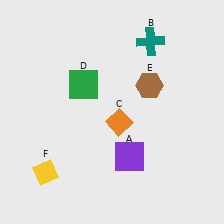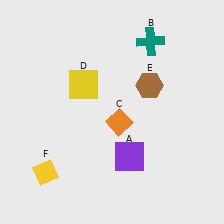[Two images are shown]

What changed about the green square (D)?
In Image 1, D is green. In Image 2, it changed to yellow.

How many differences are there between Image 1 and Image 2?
There is 1 difference between the two images.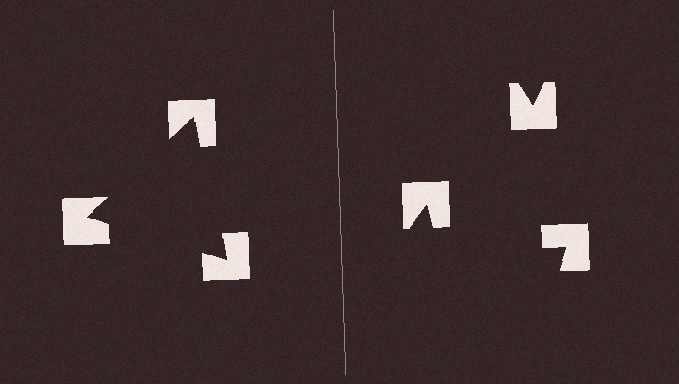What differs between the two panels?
The notched squares are positioned identically on both sides; only the wedge orientations differ. On the left they align to a triangle; on the right they are misaligned.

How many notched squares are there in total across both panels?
6 — 3 on each side.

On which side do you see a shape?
An illusory triangle appears on the left side. On the right side the wedge cuts are rotated, so no coherent shape forms.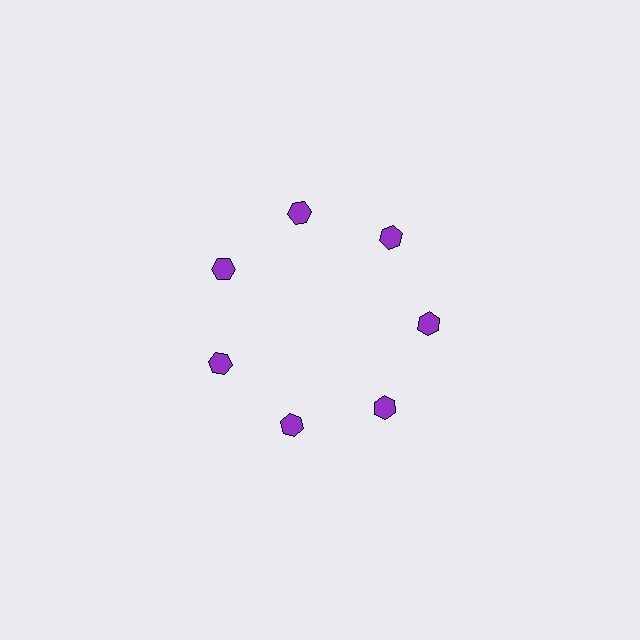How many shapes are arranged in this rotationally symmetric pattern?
There are 7 shapes, arranged in 7 groups of 1.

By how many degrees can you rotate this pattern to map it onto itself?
The pattern maps onto itself every 51 degrees of rotation.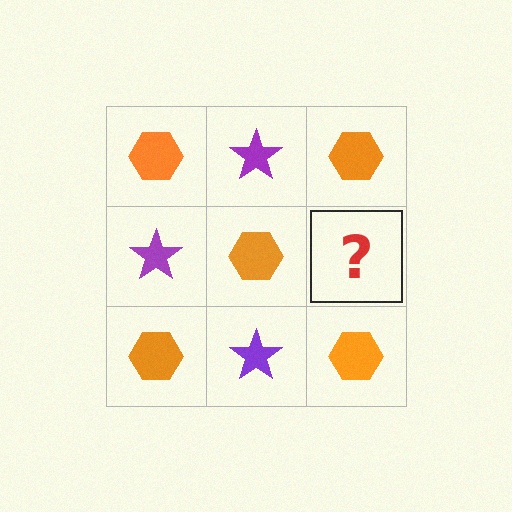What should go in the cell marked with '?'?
The missing cell should contain a purple star.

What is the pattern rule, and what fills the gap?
The rule is that it alternates orange hexagon and purple star in a checkerboard pattern. The gap should be filled with a purple star.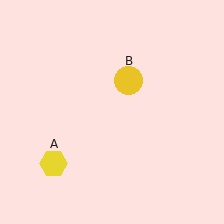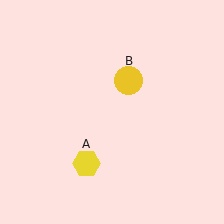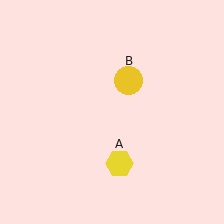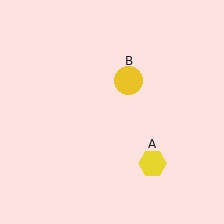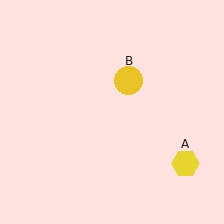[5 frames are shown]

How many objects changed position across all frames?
1 object changed position: yellow hexagon (object A).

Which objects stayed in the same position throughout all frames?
Yellow circle (object B) remained stationary.